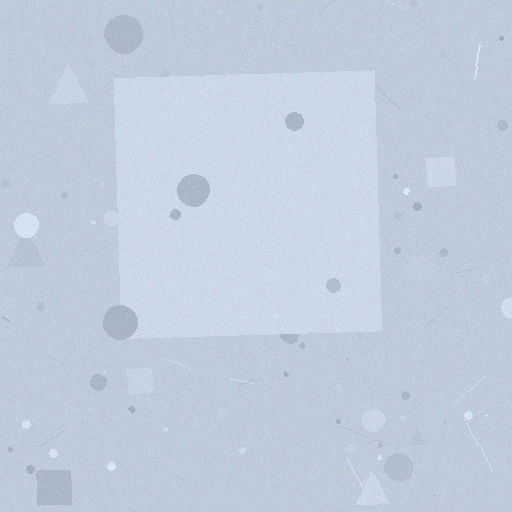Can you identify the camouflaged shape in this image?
The camouflaged shape is a square.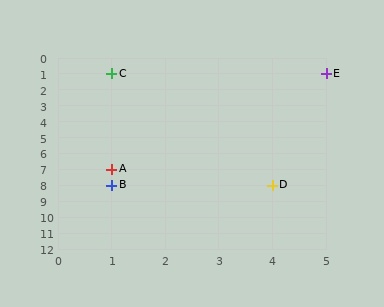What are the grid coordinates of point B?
Point B is at grid coordinates (1, 8).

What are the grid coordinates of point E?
Point E is at grid coordinates (5, 1).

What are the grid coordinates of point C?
Point C is at grid coordinates (1, 1).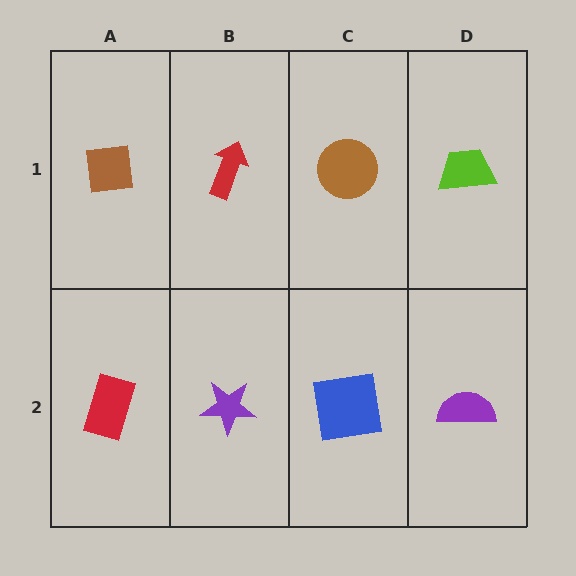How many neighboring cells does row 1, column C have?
3.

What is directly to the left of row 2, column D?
A blue square.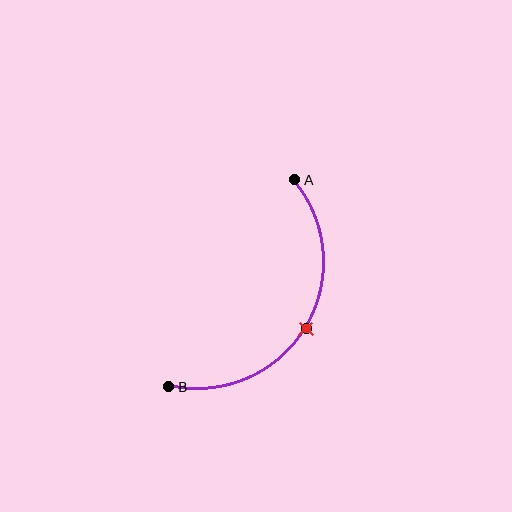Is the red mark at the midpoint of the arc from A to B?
Yes. The red mark lies on the arc at equal arc-length from both A and B — it is the arc midpoint.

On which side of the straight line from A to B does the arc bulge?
The arc bulges to the right of the straight line connecting A and B.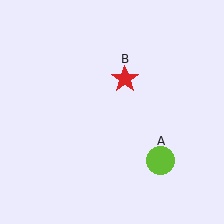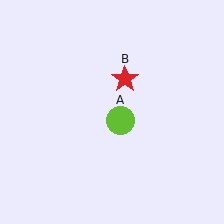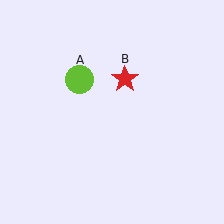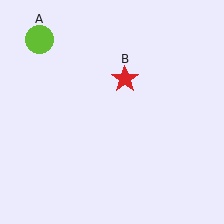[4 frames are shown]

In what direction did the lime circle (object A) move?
The lime circle (object A) moved up and to the left.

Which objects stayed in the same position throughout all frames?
Red star (object B) remained stationary.